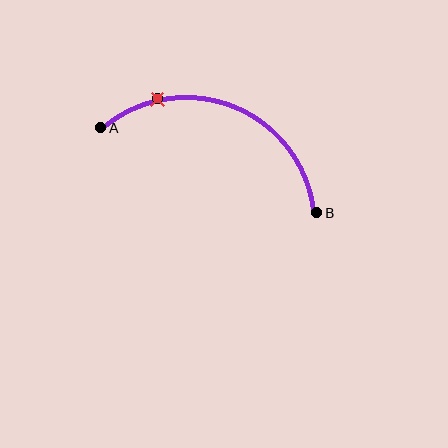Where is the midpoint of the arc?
The arc midpoint is the point on the curve farthest from the straight line joining A and B. It sits above that line.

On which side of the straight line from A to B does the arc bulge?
The arc bulges above the straight line connecting A and B.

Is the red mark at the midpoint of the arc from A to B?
No. The red mark lies on the arc but is closer to endpoint A. The arc midpoint would be at the point on the curve equidistant along the arc from both A and B.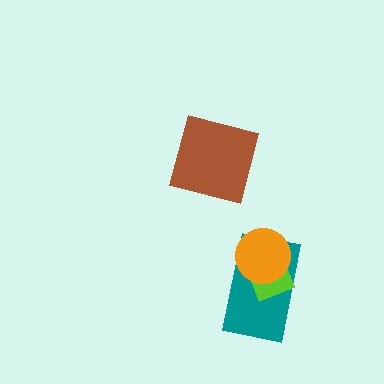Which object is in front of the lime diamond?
The orange circle is in front of the lime diamond.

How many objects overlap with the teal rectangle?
2 objects overlap with the teal rectangle.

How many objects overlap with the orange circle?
2 objects overlap with the orange circle.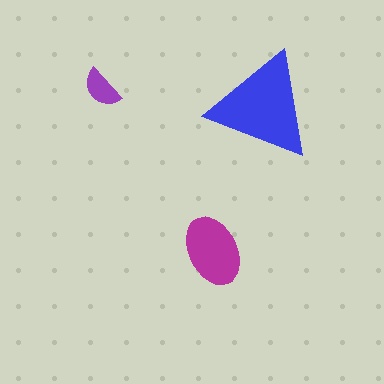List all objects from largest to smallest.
The blue triangle, the magenta ellipse, the purple semicircle.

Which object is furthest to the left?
The purple semicircle is leftmost.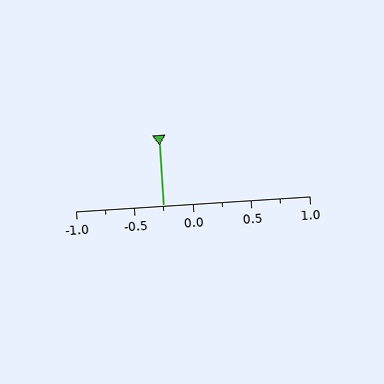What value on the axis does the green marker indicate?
The marker indicates approximately -0.25.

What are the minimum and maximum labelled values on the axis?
The axis runs from -1.0 to 1.0.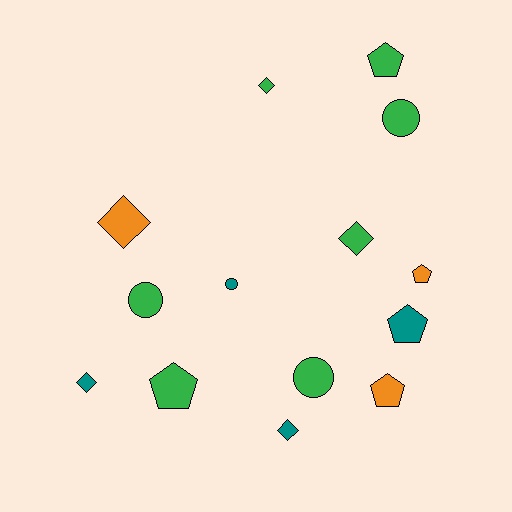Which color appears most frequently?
Green, with 7 objects.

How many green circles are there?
There are 3 green circles.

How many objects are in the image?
There are 14 objects.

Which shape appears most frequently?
Diamond, with 5 objects.